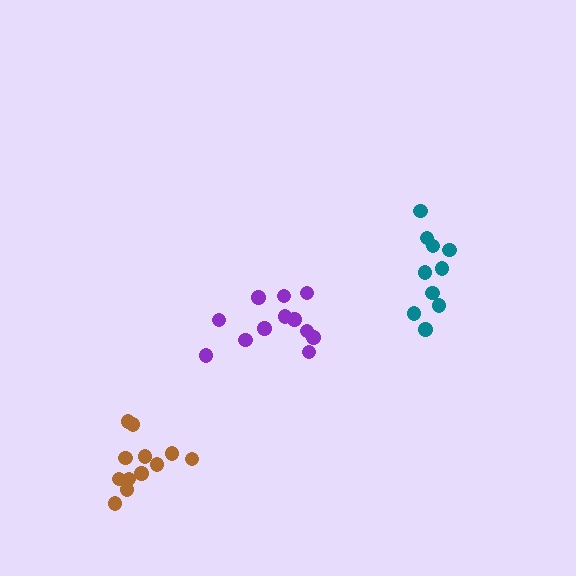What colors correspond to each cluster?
The clusters are colored: purple, teal, brown.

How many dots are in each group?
Group 1: 12 dots, Group 2: 10 dots, Group 3: 12 dots (34 total).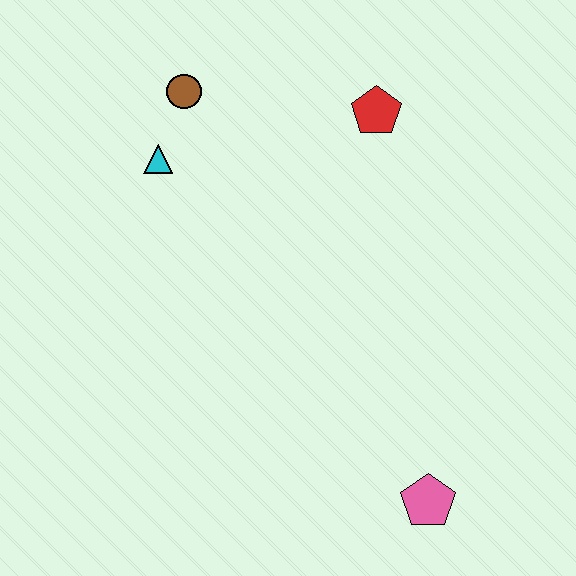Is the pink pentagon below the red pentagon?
Yes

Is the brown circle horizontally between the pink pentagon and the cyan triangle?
Yes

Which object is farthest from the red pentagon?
The pink pentagon is farthest from the red pentagon.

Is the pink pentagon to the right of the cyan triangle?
Yes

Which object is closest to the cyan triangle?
The brown circle is closest to the cyan triangle.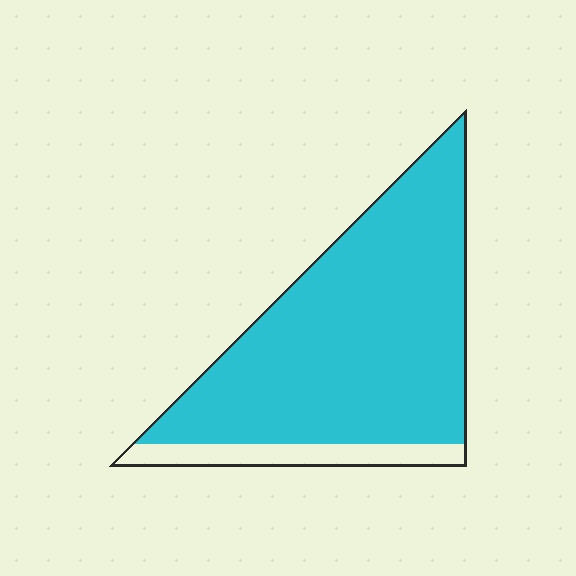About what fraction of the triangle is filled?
About seven eighths (7/8).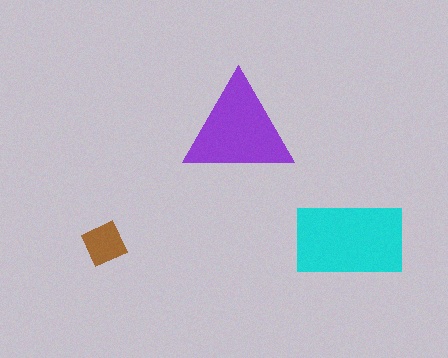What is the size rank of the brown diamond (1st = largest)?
3rd.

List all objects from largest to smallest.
The cyan rectangle, the purple triangle, the brown diamond.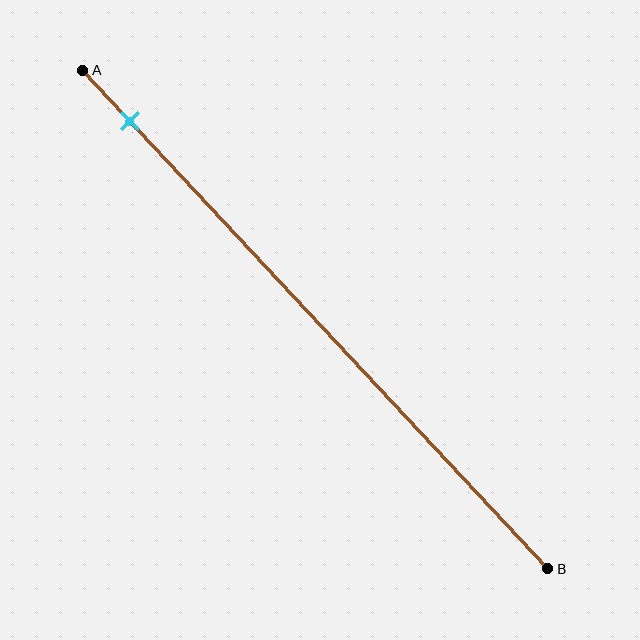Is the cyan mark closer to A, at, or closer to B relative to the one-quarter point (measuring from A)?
The cyan mark is closer to point A than the one-quarter point of segment AB.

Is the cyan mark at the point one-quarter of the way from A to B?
No, the mark is at about 10% from A, not at the 25% one-quarter point.